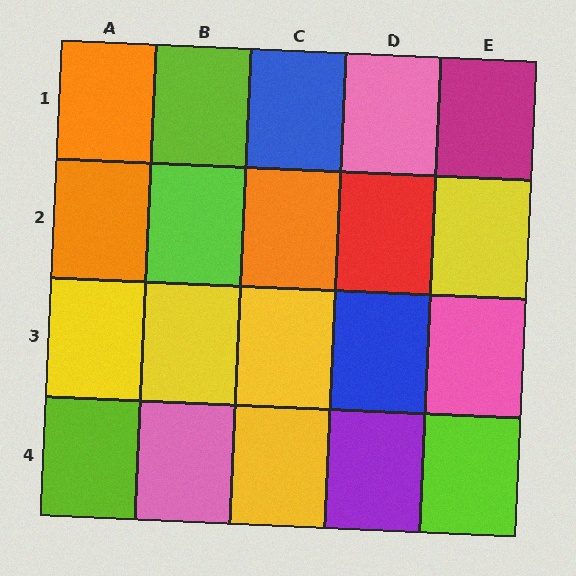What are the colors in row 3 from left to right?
Yellow, yellow, yellow, blue, pink.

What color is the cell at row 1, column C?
Blue.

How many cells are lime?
4 cells are lime.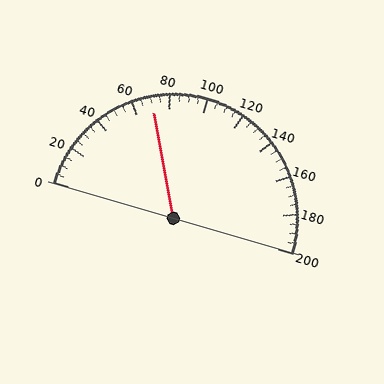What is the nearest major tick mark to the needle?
The nearest major tick mark is 80.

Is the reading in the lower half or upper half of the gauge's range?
The reading is in the lower half of the range (0 to 200).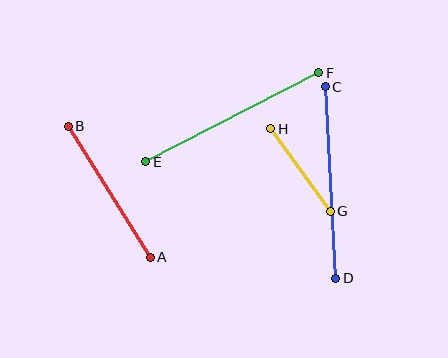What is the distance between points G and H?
The distance is approximately 101 pixels.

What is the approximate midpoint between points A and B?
The midpoint is at approximately (109, 192) pixels.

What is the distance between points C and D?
The distance is approximately 192 pixels.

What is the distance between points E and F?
The distance is approximately 195 pixels.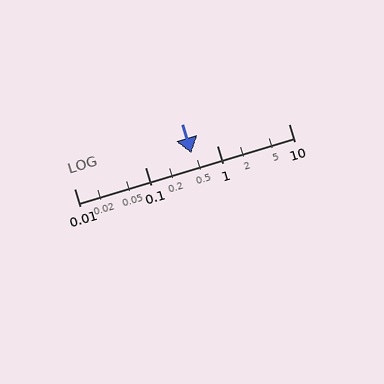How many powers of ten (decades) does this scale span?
The scale spans 3 decades, from 0.01 to 10.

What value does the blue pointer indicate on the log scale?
The pointer indicates approximately 0.44.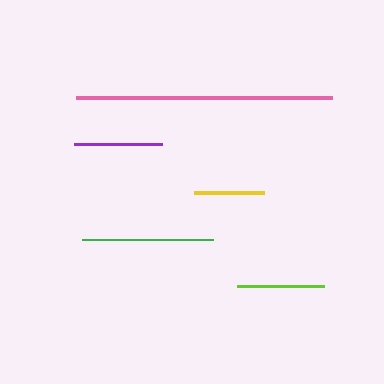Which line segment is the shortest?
The yellow line is the shortest at approximately 71 pixels.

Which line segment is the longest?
The pink line is the longest at approximately 256 pixels.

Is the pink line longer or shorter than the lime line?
The pink line is longer than the lime line.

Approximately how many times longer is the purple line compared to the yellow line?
The purple line is approximately 1.2 times the length of the yellow line.